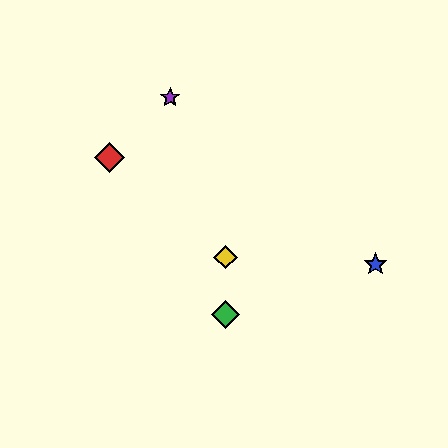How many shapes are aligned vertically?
2 shapes (the green diamond, the yellow diamond) are aligned vertically.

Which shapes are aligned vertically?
The green diamond, the yellow diamond are aligned vertically.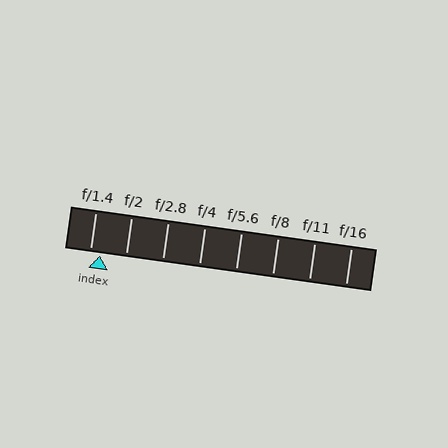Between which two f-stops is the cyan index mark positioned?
The index mark is between f/1.4 and f/2.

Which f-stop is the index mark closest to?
The index mark is closest to f/1.4.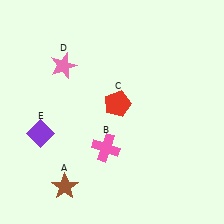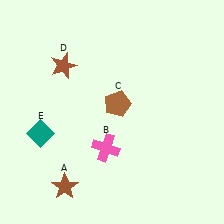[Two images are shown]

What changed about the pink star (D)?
In Image 1, D is pink. In Image 2, it changed to brown.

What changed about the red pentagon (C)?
In Image 1, C is red. In Image 2, it changed to brown.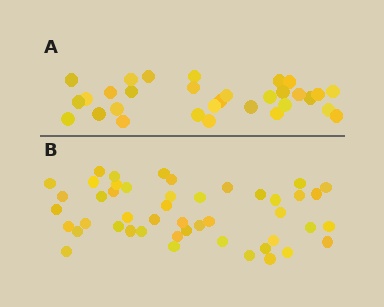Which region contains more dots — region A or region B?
Region B (the bottom region) has more dots.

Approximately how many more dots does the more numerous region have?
Region B has approximately 15 more dots than region A.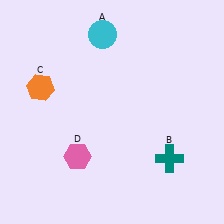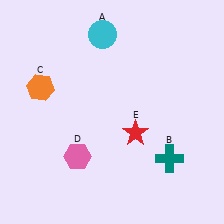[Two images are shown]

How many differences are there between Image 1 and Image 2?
There is 1 difference between the two images.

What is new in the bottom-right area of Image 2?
A red star (E) was added in the bottom-right area of Image 2.